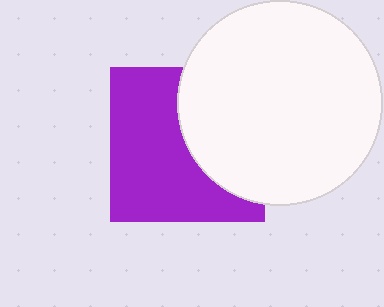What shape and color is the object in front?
The object in front is a white circle.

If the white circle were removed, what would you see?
You would see the complete purple square.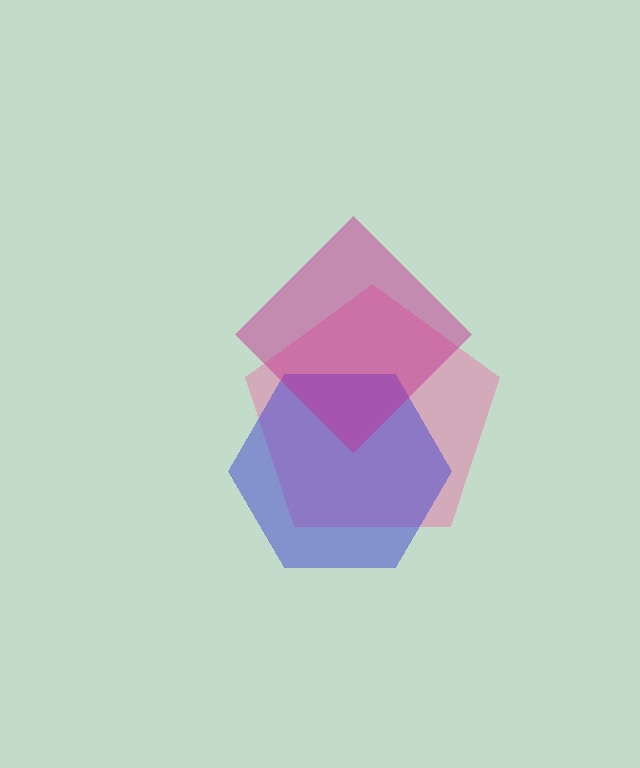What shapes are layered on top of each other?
The layered shapes are: a pink pentagon, a blue hexagon, a magenta diamond.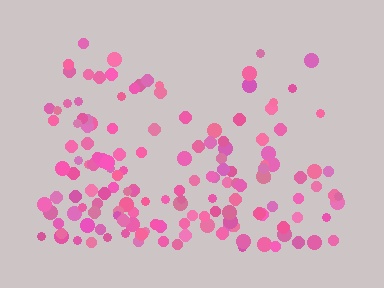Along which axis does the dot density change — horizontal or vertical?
Vertical.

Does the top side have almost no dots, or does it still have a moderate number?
Still a moderate number, just noticeably fewer than the bottom.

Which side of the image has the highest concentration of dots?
The bottom.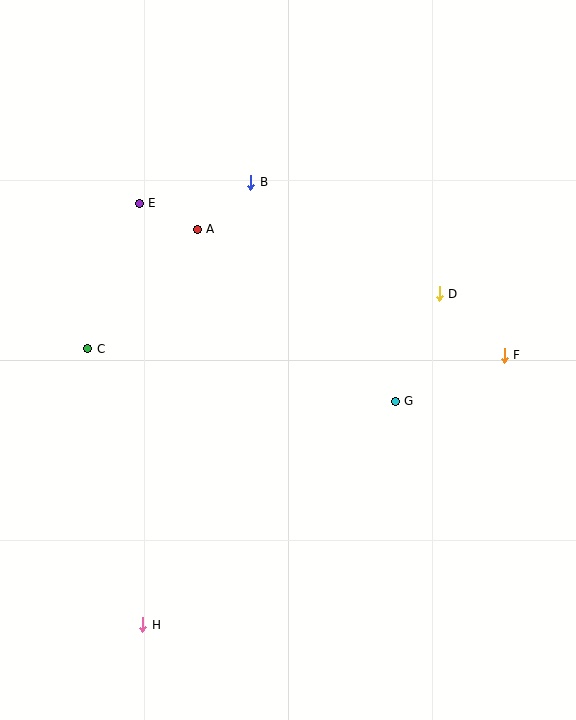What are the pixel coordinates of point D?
Point D is at (439, 294).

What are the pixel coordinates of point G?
Point G is at (395, 401).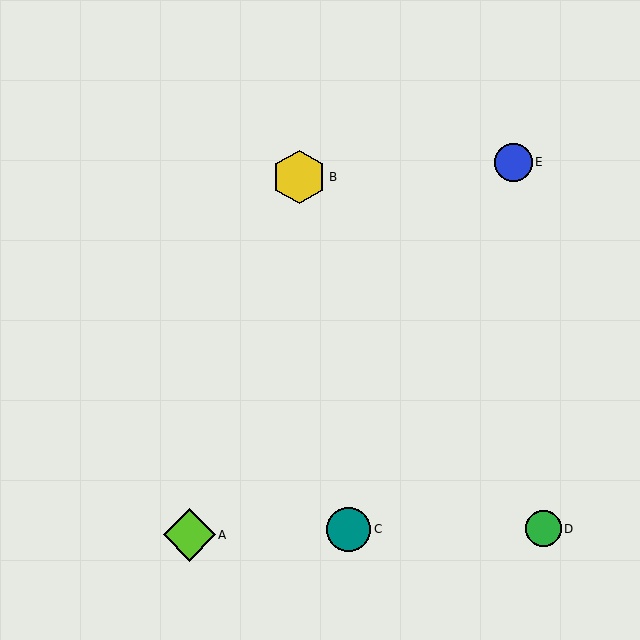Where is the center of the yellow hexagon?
The center of the yellow hexagon is at (299, 177).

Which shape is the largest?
The yellow hexagon (labeled B) is the largest.